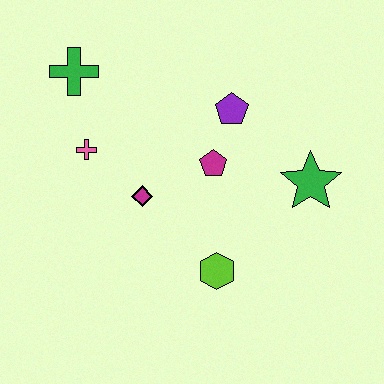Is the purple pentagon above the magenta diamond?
Yes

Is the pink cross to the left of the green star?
Yes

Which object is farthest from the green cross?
The green star is farthest from the green cross.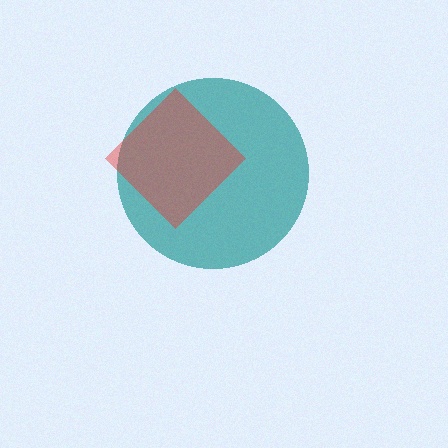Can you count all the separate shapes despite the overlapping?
Yes, there are 2 separate shapes.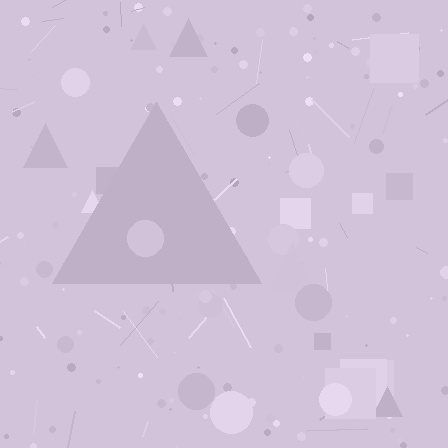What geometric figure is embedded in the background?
A triangle is embedded in the background.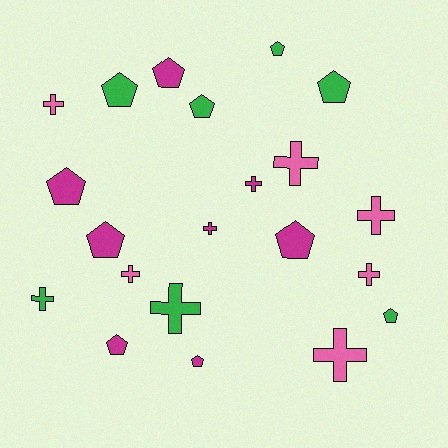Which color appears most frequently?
Magenta, with 8 objects.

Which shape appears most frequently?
Pentagon, with 11 objects.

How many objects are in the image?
There are 21 objects.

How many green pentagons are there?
There are 5 green pentagons.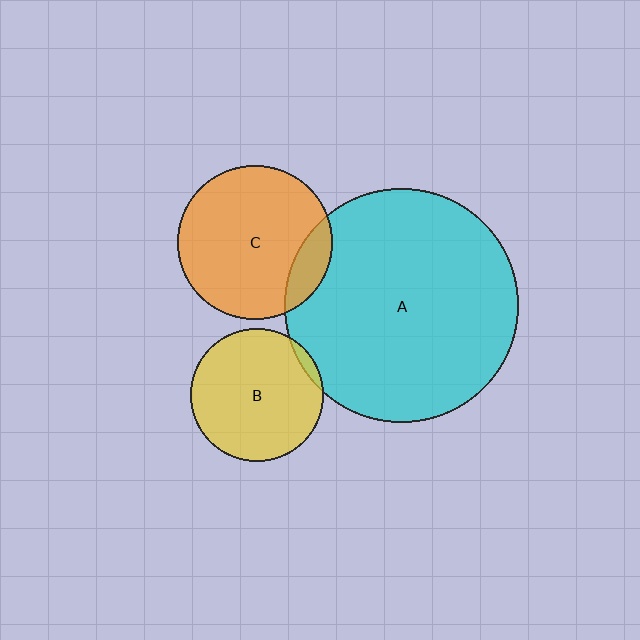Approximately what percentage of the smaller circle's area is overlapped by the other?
Approximately 15%.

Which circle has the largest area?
Circle A (cyan).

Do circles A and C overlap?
Yes.